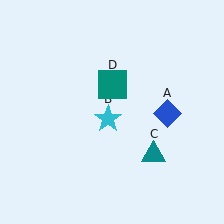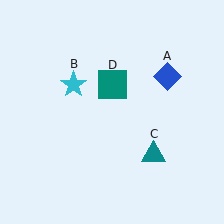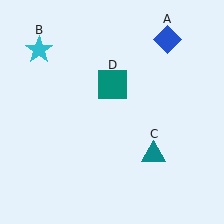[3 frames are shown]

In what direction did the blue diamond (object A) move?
The blue diamond (object A) moved up.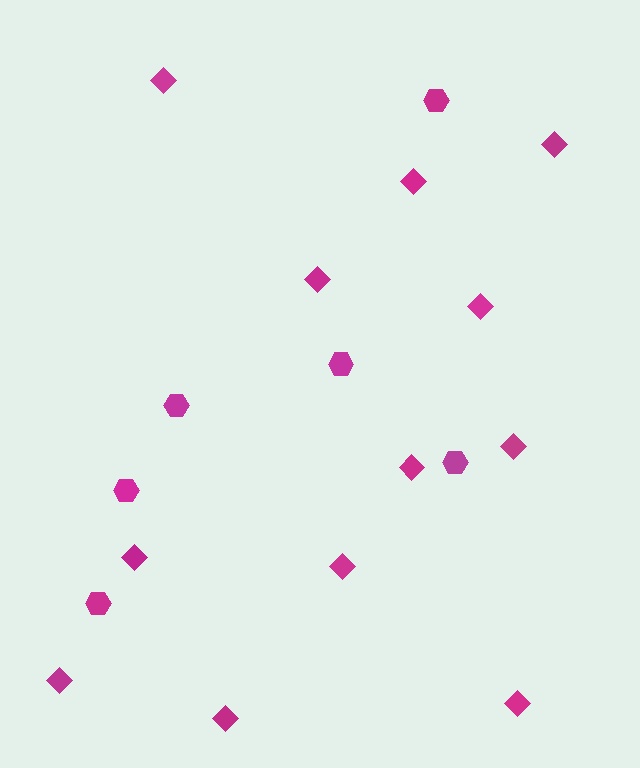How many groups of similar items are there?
There are 2 groups: one group of diamonds (12) and one group of hexagons (6).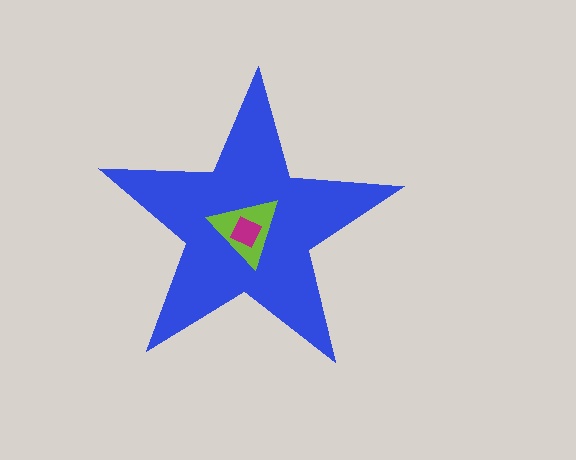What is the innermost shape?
The magenta diamond.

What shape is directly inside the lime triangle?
The magenta diamond.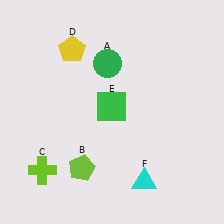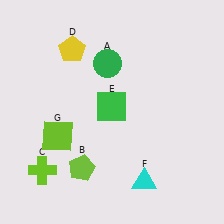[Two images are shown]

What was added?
A lime square (G) was added in Image 2.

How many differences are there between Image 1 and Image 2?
There is 1 difference between the two images.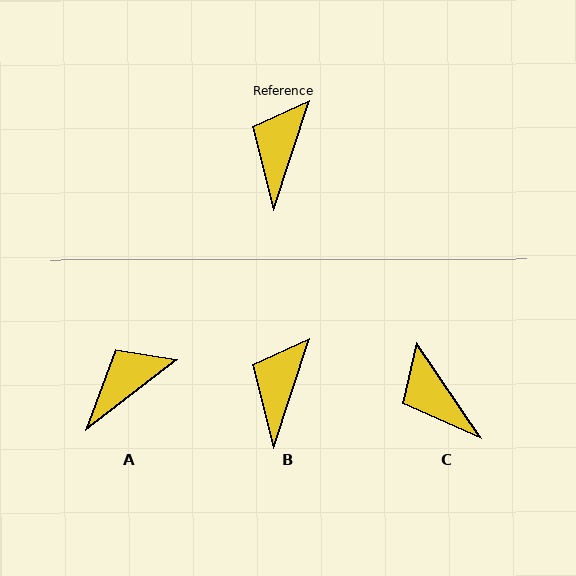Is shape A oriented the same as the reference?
No, it is off by about 34 degrees.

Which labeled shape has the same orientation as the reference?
B.